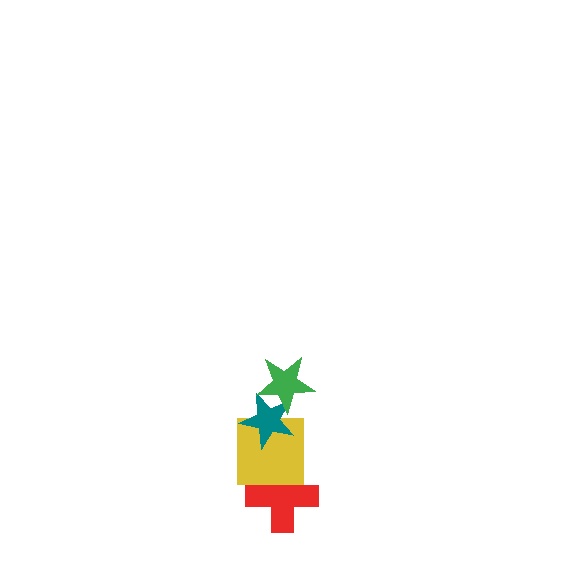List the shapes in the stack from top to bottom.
From top to bottom: the green star, the teal star, the yellow square, the red cross.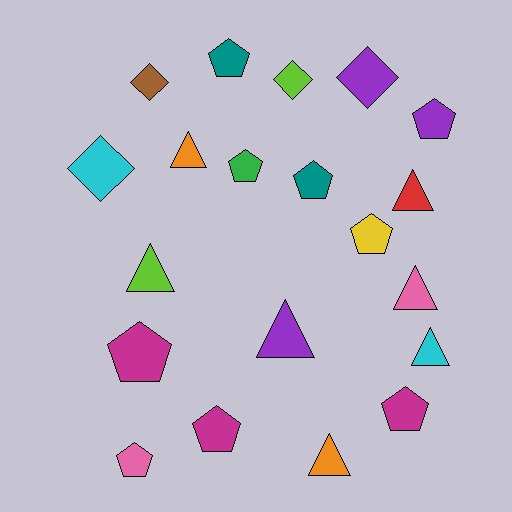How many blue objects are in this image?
There are no blue objects.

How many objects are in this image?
There are 20 objects.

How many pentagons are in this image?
There are 9 pentagons.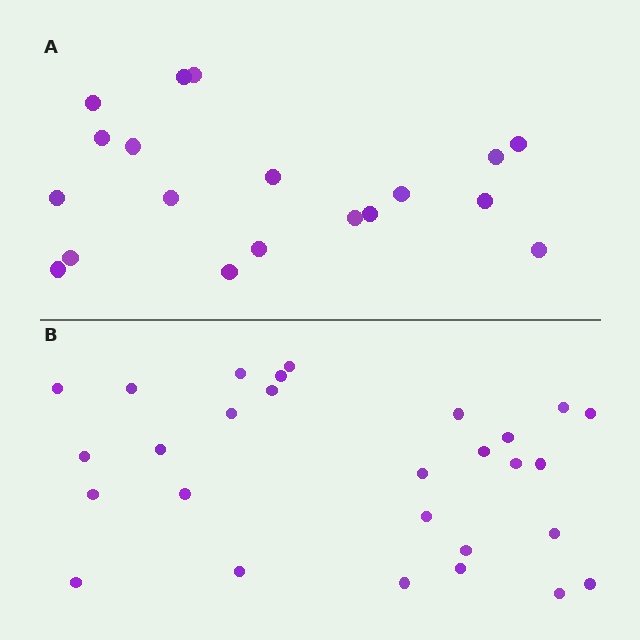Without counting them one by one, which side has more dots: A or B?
Region B (the bottom region) has more dots.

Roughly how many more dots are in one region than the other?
Region B has roughly 8 or so more dots than region A.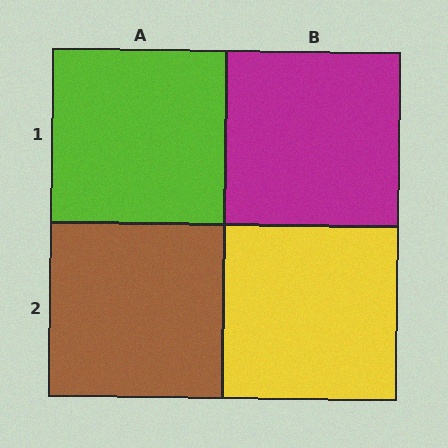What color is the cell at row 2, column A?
Brown.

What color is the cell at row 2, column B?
Yellow.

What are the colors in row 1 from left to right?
Lime, magenta.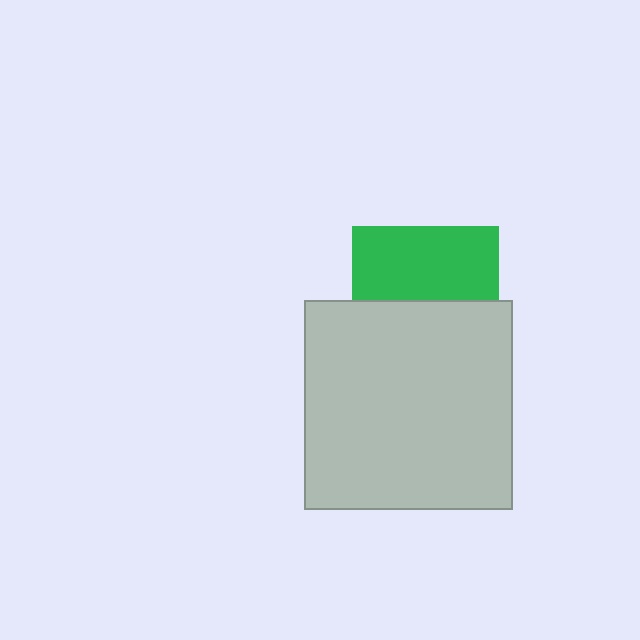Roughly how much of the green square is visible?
About half of it is visible (roughly 50%).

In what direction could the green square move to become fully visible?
The green square could move up. That would shift it out from behind the light gray rectangle entirely.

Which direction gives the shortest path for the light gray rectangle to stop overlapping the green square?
Moving down gives the shortest separation.